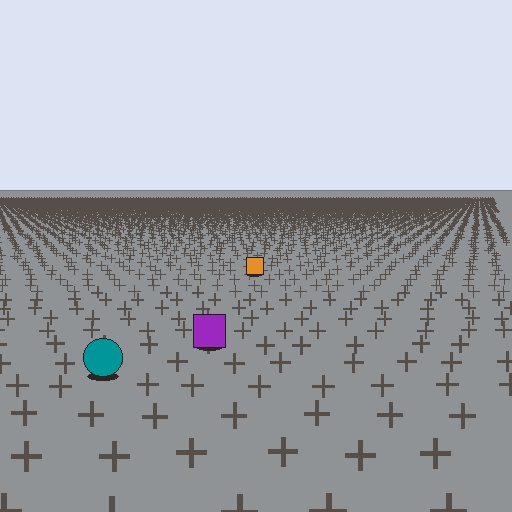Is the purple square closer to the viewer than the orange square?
Yes. The purple square is closer — you can tell from the texture gradient: the ground texture is coarser near it.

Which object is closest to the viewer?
The teal circle is closest. The texture marks near it are larger and more spread out.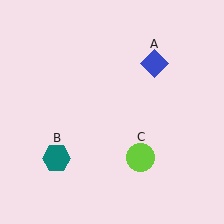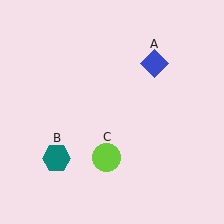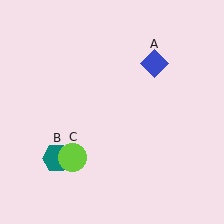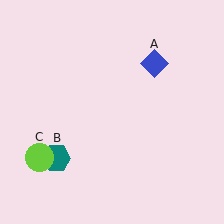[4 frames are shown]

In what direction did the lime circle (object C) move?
The lime circle (object C) moved left.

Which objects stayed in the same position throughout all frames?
Blue diamond (object A) and teal hexagon (object B) remained stationary.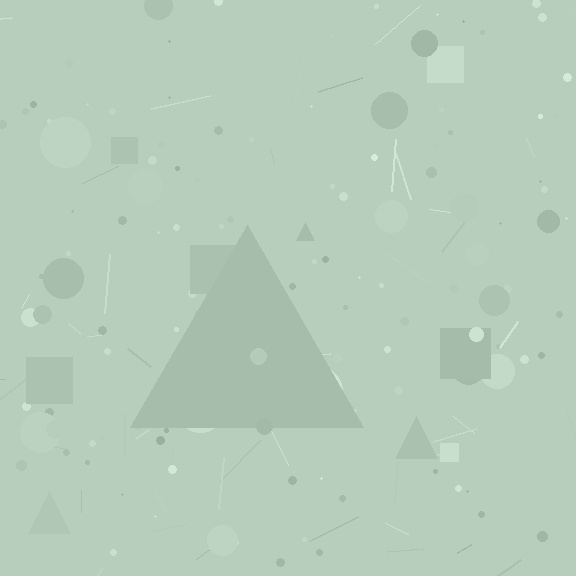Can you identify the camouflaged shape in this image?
The camouflaged shape is a triangle.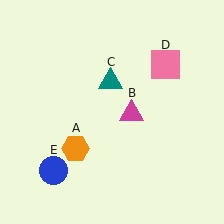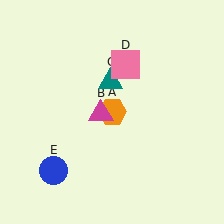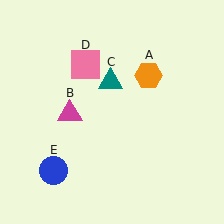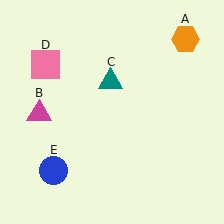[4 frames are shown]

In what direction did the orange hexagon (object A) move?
The orange hexagon (object A) moved up and to the right.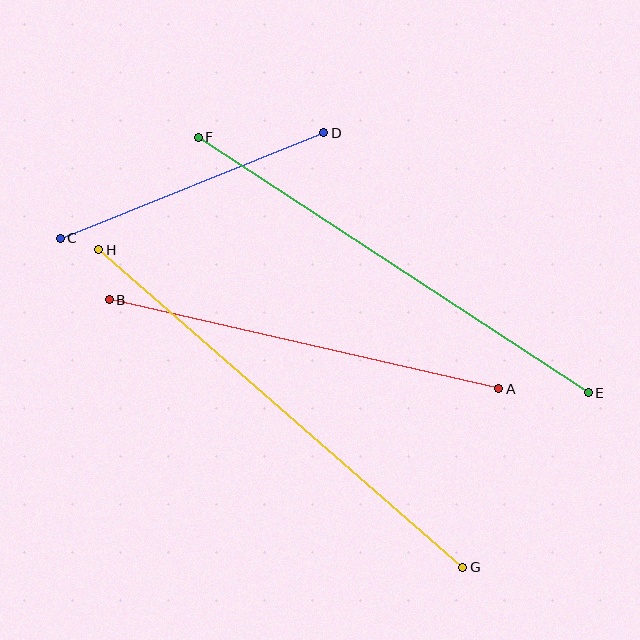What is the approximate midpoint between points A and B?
The midpoint is at approximately (304, 344) pixels.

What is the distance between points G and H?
The distance is approximately 483 pixels.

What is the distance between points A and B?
The distance is approximately 400 pixels.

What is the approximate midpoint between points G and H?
The midpoint is at approximately (281, 408) pixels.